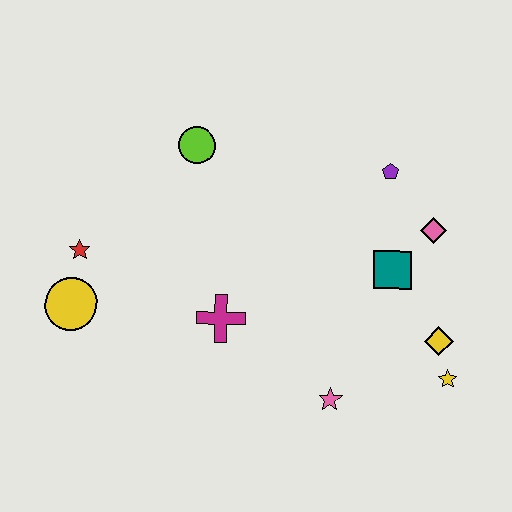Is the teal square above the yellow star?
Yes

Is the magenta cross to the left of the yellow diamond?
Yes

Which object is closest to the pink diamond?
The teal square is closest to the pink diamond.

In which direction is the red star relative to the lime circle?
The red star is to the left of the lime circle.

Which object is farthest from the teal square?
The yellow circle is farthest from the teal square.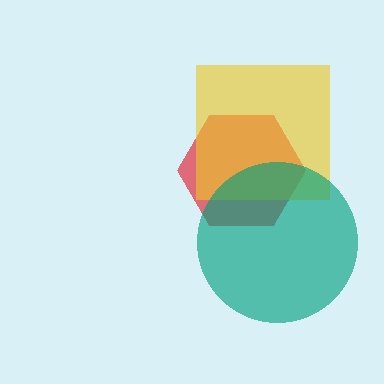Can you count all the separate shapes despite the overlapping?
Yes, there are 3 separate shapes.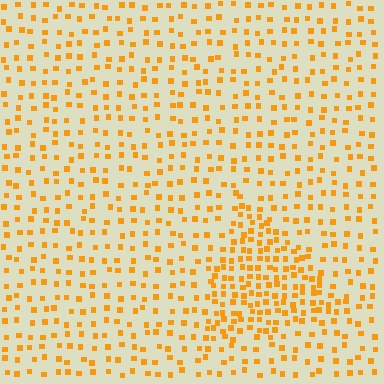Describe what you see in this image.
The image contains small orange elements arranged at two different densities. A triangle-shaped region is visible where the elements are more densely packed than the surrounding area.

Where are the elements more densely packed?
The elements are more densely packed inside the triangle boundary.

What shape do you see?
I see a triangle.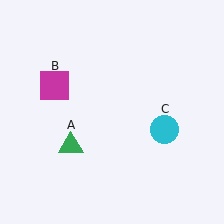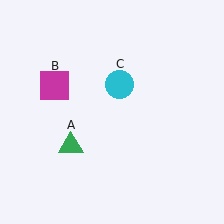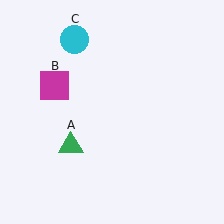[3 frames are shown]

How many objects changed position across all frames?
1 object changed position: cyan circle (object C).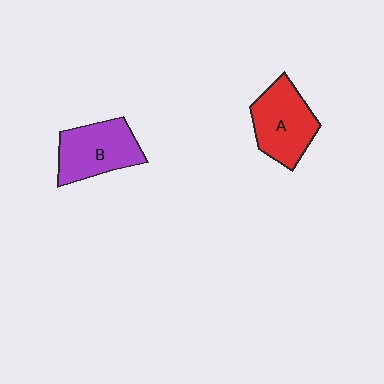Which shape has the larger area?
Shape A (red).